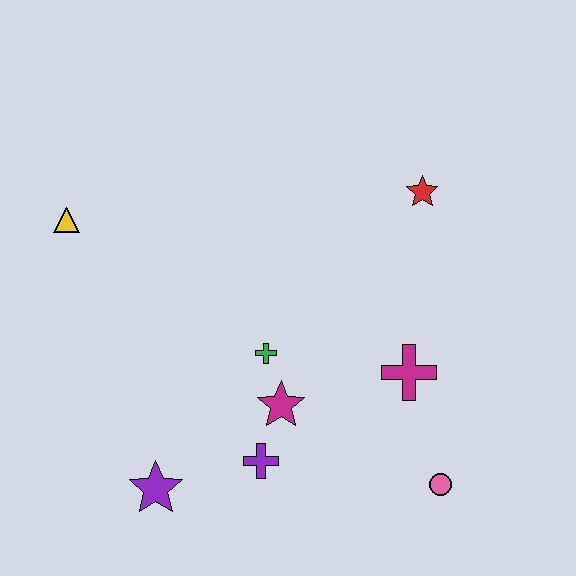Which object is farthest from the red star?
The purple star is farthest from the red star.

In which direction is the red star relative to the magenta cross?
The red star is above the magenta cross.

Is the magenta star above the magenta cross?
No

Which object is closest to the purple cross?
The magenta star is closest to the purple cross.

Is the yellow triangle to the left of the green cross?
Yes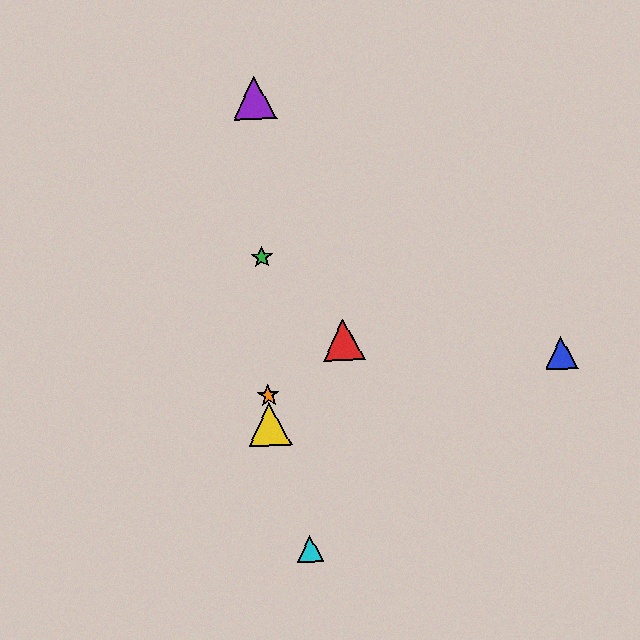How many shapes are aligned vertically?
4 shapes (the green star, the yellow triangle, the purple triangle, the orange star) are aligned vertically.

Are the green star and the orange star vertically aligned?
Yes, both are at x≈262.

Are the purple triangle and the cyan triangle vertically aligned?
No, the purple triangle is at x≈254 and the cyan triangle is at x≈310.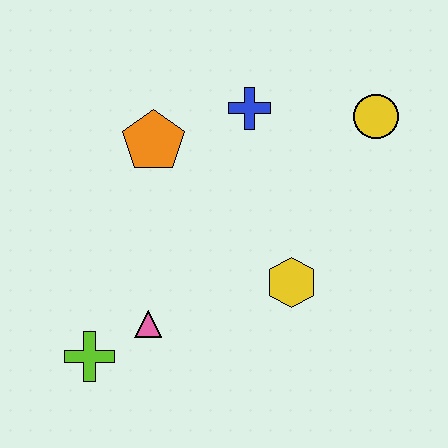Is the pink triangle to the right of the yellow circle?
No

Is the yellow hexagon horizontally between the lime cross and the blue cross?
No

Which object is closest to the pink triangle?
The lime cross is closest to the pink triangle.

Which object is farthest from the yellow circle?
The lime cross is farthest from the yellow circle.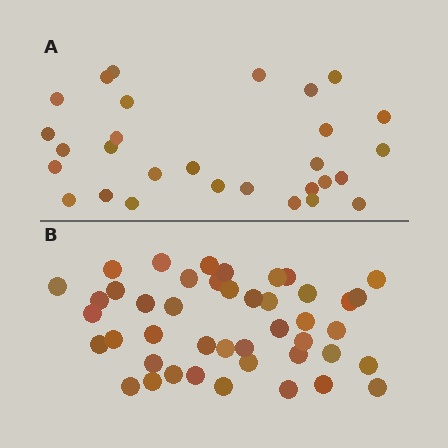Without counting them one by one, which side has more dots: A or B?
Region B (the bottom region) has more dots.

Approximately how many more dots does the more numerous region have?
Region B has approximately 15 more dots than region A.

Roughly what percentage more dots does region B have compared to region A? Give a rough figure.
About 50% more.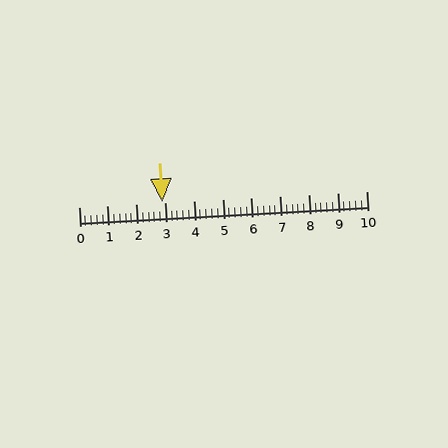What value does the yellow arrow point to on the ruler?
The yellow arrow points to approximately 2.9.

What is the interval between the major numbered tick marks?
The major tick marks are spaced 1 units apart.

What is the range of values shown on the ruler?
The ruler shows values from 0 to 10.